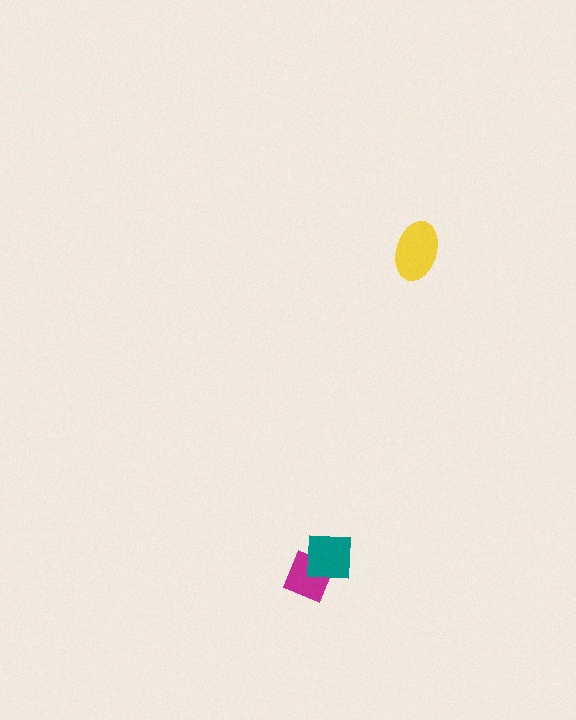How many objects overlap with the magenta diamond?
1 object overlaps with the magenta diamond.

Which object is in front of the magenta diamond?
The teal square is in front of the magenta diamond.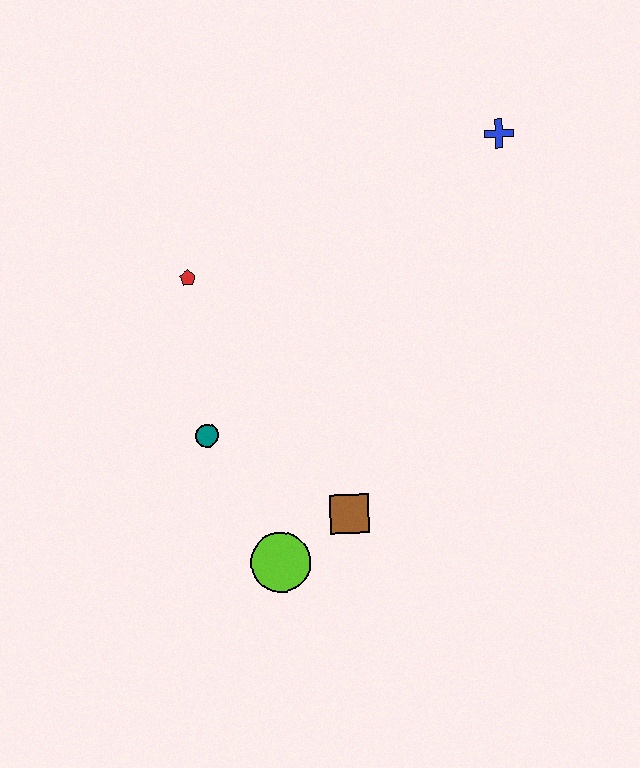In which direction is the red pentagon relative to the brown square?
The red pentagon is above the brown square.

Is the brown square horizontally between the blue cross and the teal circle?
Yes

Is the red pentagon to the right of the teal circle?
No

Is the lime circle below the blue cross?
Yes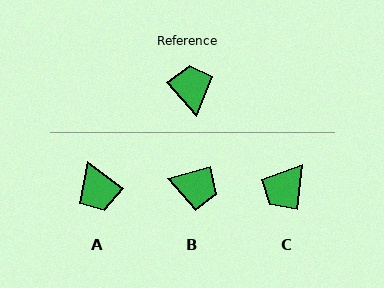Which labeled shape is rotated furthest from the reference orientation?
A, about 169 degrees away.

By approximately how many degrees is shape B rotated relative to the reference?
Approximately 116 degrees clockwise.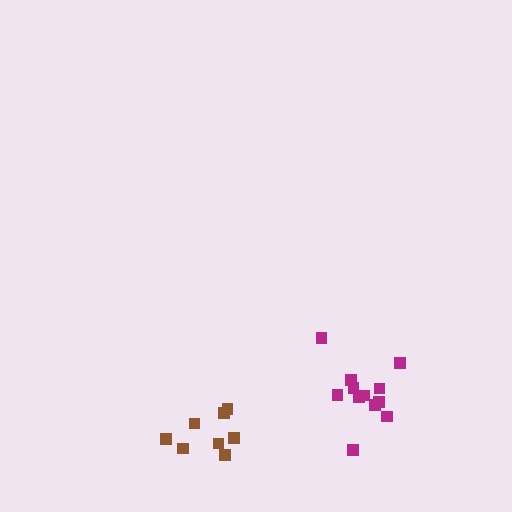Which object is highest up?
The magenta cluster is topmost.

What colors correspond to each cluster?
The clusters are colored: magenta, brown.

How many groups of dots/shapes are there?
There are 2 groups.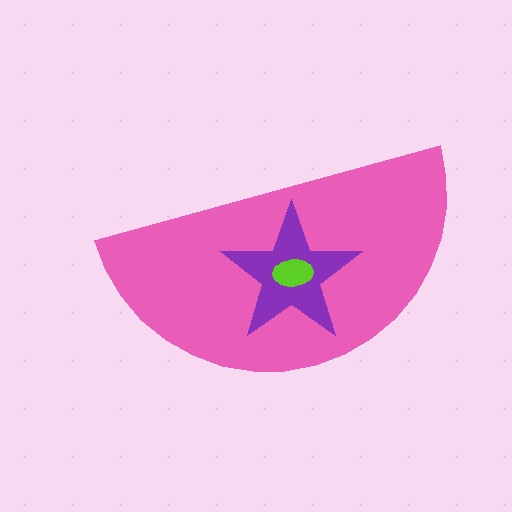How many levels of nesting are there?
3.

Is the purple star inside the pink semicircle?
Yes.